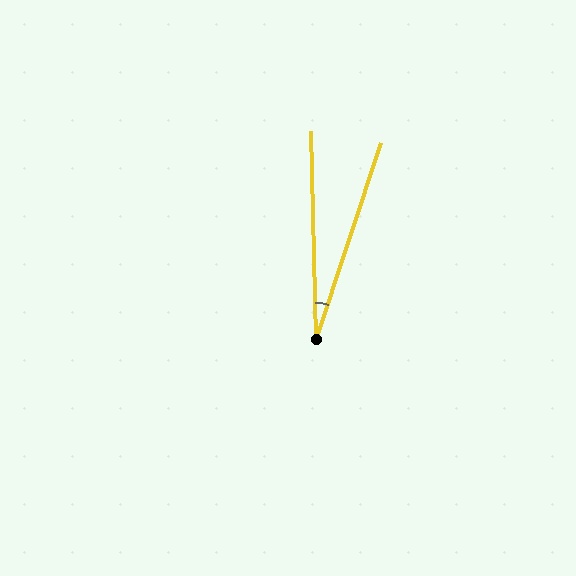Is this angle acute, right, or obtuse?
It is acute.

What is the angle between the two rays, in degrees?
Approximately 20 degrees.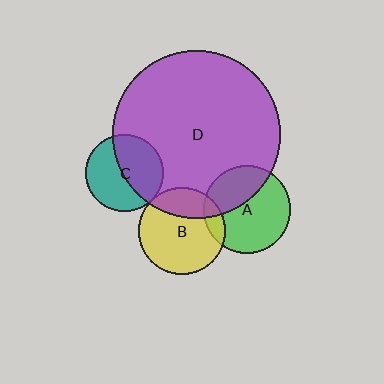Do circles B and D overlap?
Yes.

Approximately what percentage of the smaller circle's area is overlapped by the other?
Approximately 25%.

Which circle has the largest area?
Circle D (purple).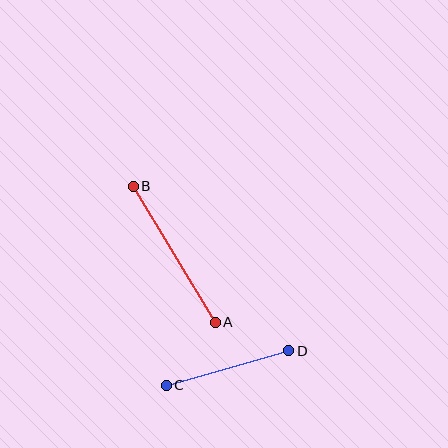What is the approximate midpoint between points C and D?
The midpoint is at approximately (227, 368) pixels.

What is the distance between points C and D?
The distance is approximately 127 pixels.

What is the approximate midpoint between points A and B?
The midpoint is at approximately (174, 254) pixels.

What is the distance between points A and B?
The distance is approximately 158 pixels.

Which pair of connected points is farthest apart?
Points A and B are farthest apart.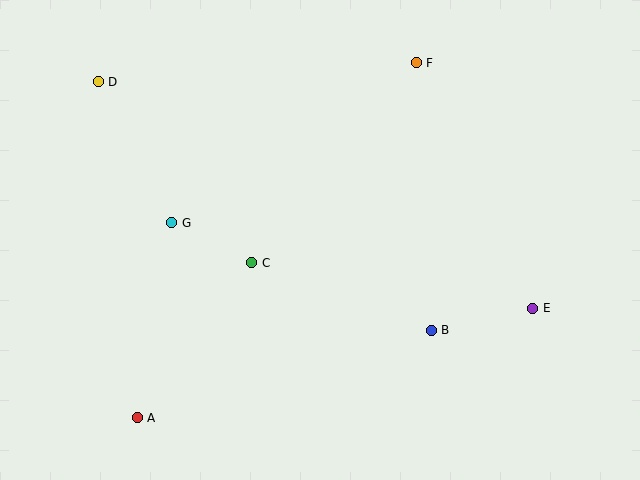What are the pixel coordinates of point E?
Point E is at (533, 308).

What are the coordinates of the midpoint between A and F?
The midpoint between A and F is at (277, 240).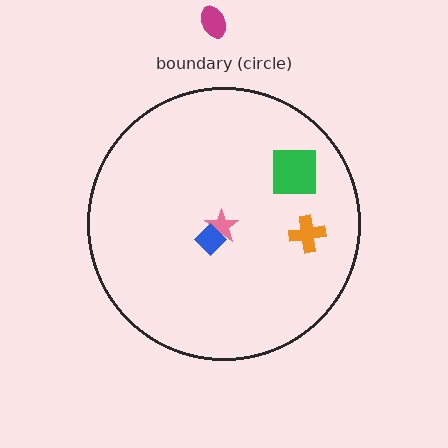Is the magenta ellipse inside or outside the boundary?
Outside.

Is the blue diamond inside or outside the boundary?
Inside.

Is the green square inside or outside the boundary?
Inside.